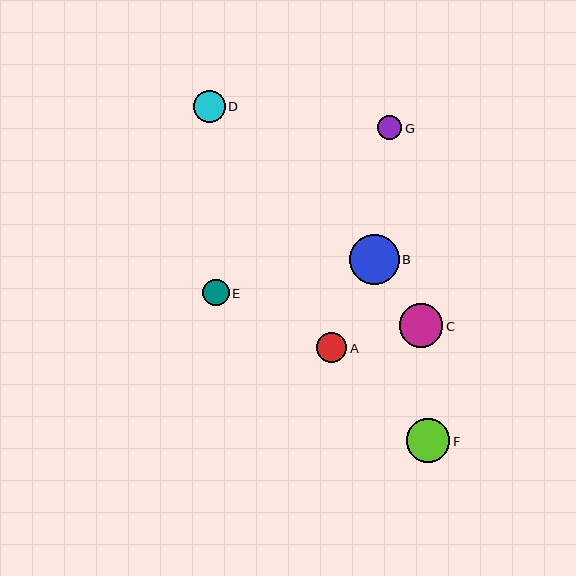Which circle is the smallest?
Circle G is the smallest with a size of approximately 25 pixels.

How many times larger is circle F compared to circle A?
Circle F is approximately 1.4 times the size of circle A.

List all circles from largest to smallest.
From largest to smallest: B, C, F, D, A, E, G.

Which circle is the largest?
Circle B is the largest with a size of approximately 50 pixels.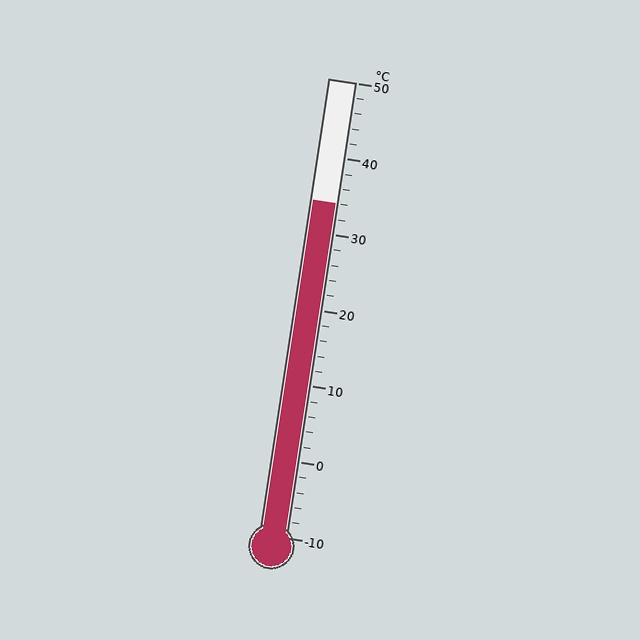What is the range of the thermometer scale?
The thermometer scale ranges from -10°C to 50°C.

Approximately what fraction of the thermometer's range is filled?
The thermometer is filled to approximately 75% of its range.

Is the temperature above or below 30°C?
The temperature is above 30°C.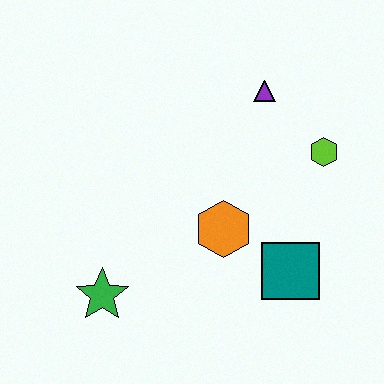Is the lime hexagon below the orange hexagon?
No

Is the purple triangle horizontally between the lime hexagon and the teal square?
No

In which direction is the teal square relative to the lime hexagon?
The teal square is below the lime hexagon.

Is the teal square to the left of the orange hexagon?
No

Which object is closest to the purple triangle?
The lime hexagon is closest to the purple triangle.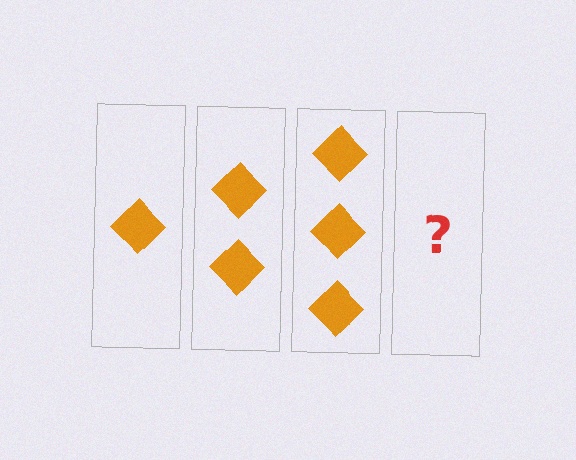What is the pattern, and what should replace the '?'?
The pattern is that each step adds one more diamond. The '?' should be 4 diamonds.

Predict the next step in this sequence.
The next step is 4 diamonds.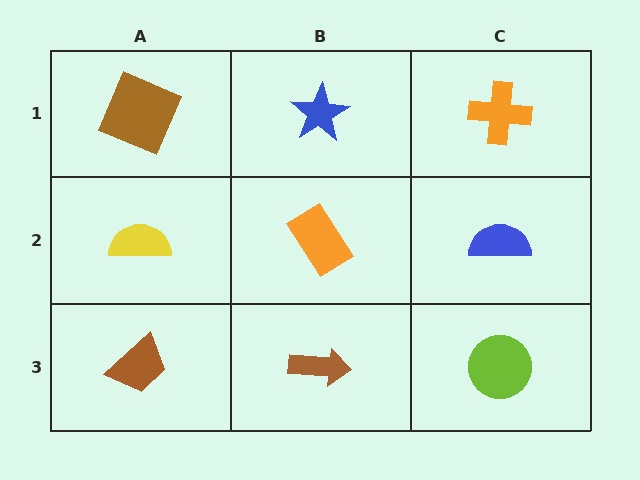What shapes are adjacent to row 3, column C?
A blue semicircle (row 2, column C), a brown arrow (row 3, column B).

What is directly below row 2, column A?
A brown trapezoid.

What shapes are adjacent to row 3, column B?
An orange rectangle (row 2, column B), a brown trapezoid (row 3, column A), a lime circle (row 3, column C).